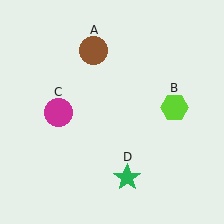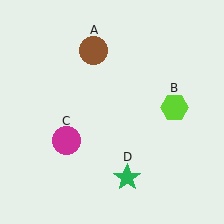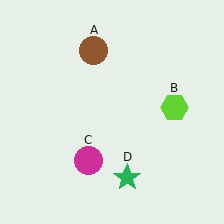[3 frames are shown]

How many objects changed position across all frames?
1 object changed position: magenta circle (object C).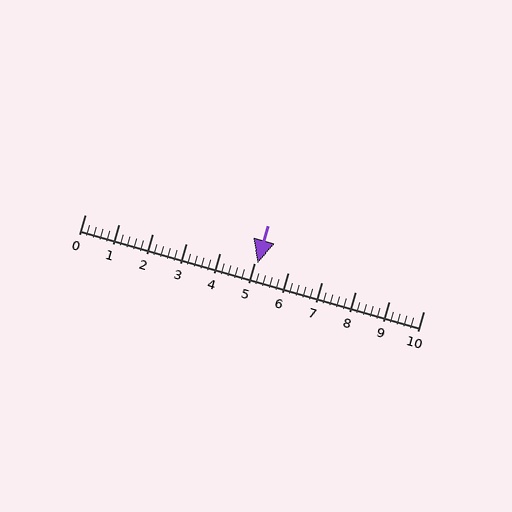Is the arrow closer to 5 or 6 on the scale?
The arrow is closer to 5.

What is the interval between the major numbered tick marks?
The major tick marks are spaced 1 units apart.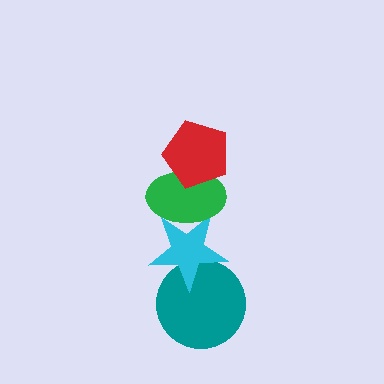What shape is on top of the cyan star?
The green ellipse is on top of the cyan star.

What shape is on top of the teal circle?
The cyan star is on top of the teal circle.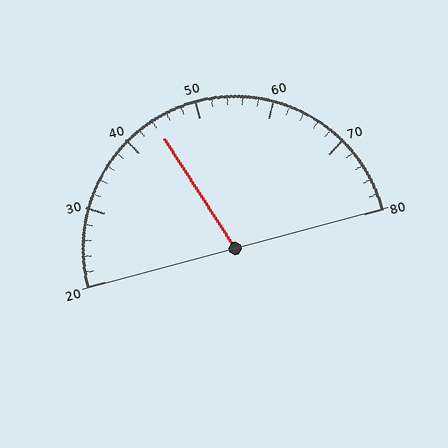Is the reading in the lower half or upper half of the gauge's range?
The reading is in the lower half of the range (20 to 80).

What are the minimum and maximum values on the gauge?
The gauge ranges from 20 to 80.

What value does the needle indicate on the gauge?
The needle indicates approximately 44.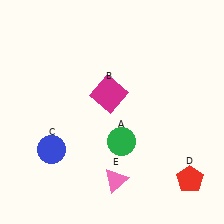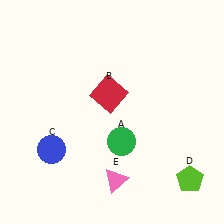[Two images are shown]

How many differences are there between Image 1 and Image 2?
There are 2 differences between the two images.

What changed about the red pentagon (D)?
In Image 1, D is red. In Image 2, it changed to lime.